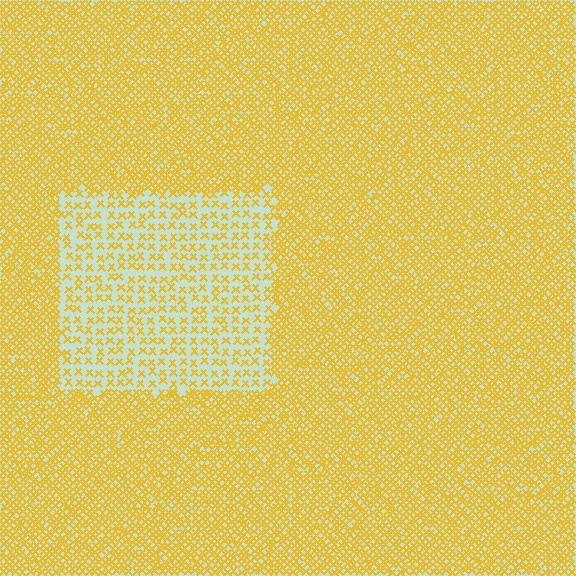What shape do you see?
I see a rectangle.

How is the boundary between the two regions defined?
The boundary is defined by a change in element density (approximately 2.5x ratio). All elements are the same color, size, and shape.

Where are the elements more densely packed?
The elements are more densely packed outside the rectangle boundary.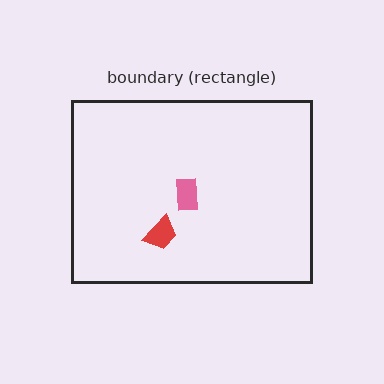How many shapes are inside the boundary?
2 inside, 0 outside.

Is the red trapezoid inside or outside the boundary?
Inside.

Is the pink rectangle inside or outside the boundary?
Inside.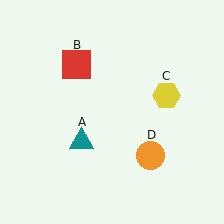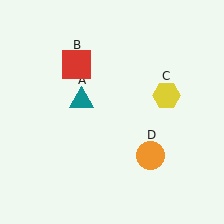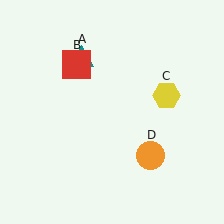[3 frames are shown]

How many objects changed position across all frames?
1 object changed position: teal triangle (object A).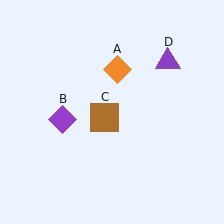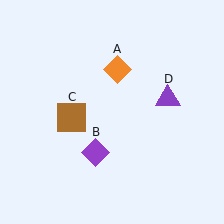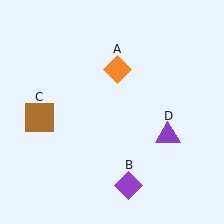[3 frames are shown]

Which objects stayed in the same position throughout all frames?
Orange diamond (object A) remained stationary.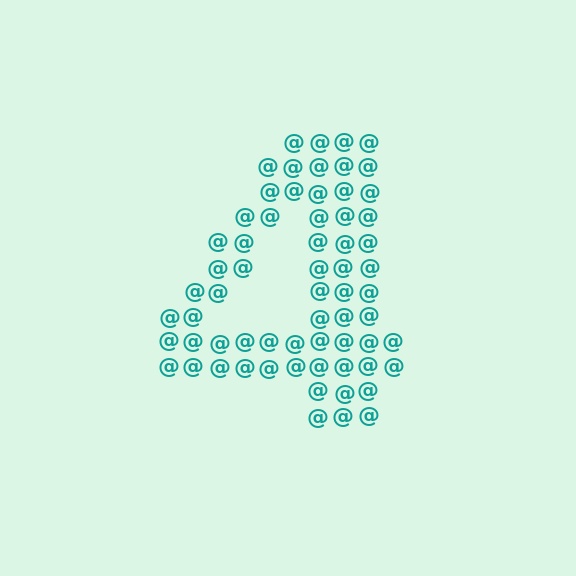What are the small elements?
The small elements are at signs.